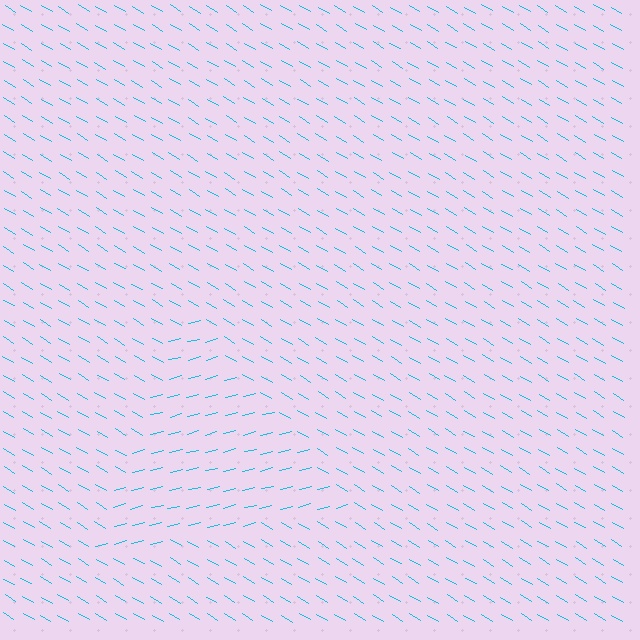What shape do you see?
I see a triangle.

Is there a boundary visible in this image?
Yes, there is a texture boundary formed by a change in line orientation.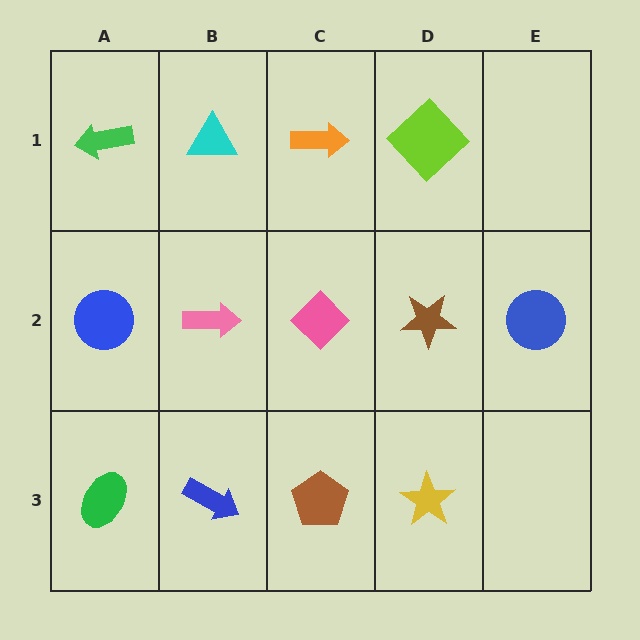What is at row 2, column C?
A pink diamond.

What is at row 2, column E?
A blue circle.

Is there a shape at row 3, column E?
No, that cell is empty.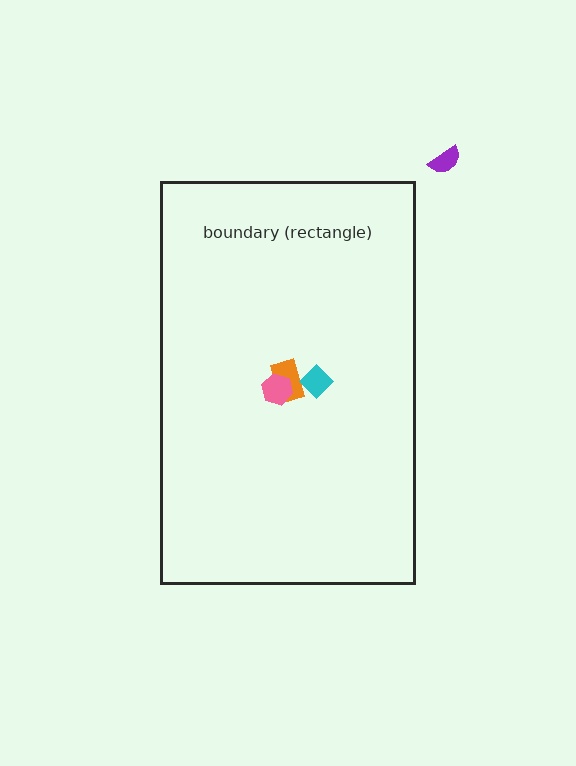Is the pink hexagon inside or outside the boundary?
Inside.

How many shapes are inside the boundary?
3 inside, 1 outside.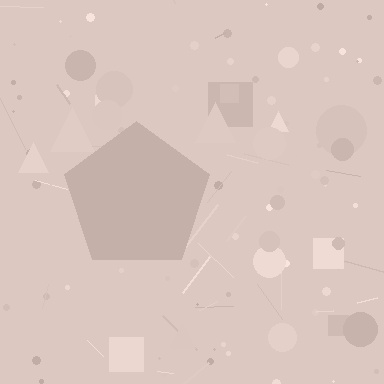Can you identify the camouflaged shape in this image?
The camouflaged shape is a pentagon.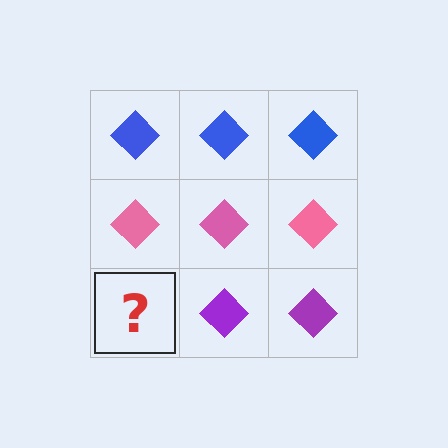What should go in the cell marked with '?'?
The missing cell should contain a purple diamond.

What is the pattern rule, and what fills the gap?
The rule is that each row has a consistent color. The gap should be filled with a purple diamond.